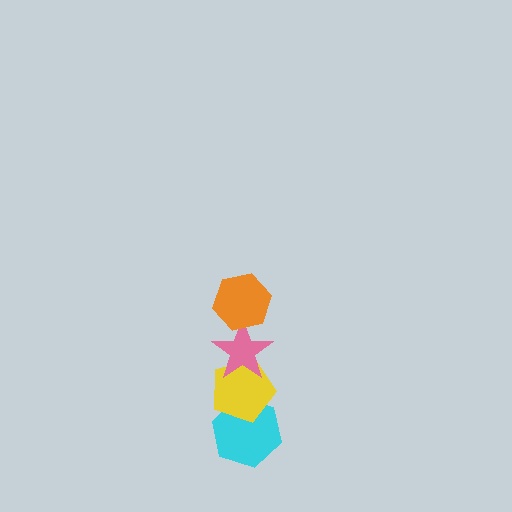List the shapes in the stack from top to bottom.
From top to bottom: the orange hexagon, the pink star, the yellow pentagon, the cyan hexagon.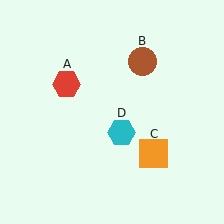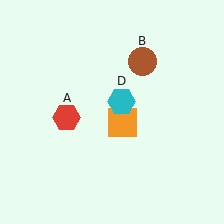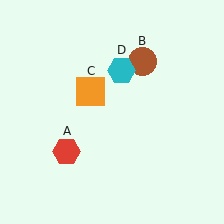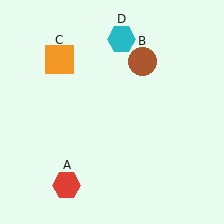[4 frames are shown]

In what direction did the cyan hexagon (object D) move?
The cyan hexagon (object D) moved up.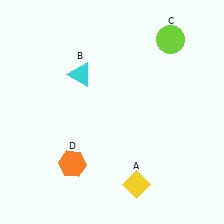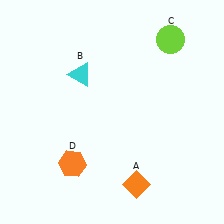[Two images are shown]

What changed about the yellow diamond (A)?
In Image 1, A is yellow. In Image 2, it changed to orange.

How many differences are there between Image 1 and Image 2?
There is 1 difference between the two images.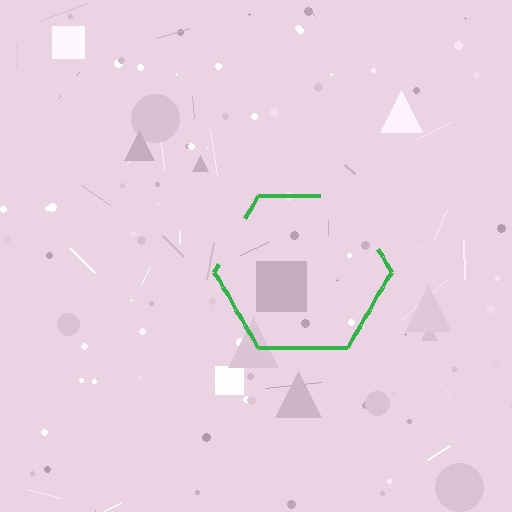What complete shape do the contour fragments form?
The contour fragments form a hexagon.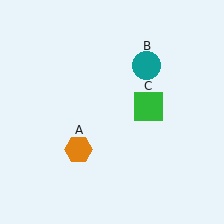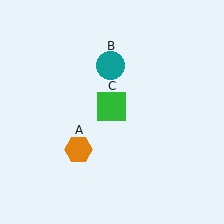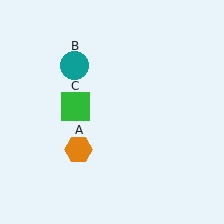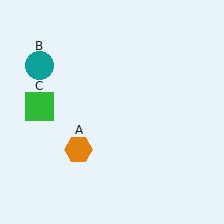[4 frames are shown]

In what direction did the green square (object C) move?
The green square (object C) moved left.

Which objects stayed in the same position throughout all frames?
Orange hexagon (object A) remained stationary.